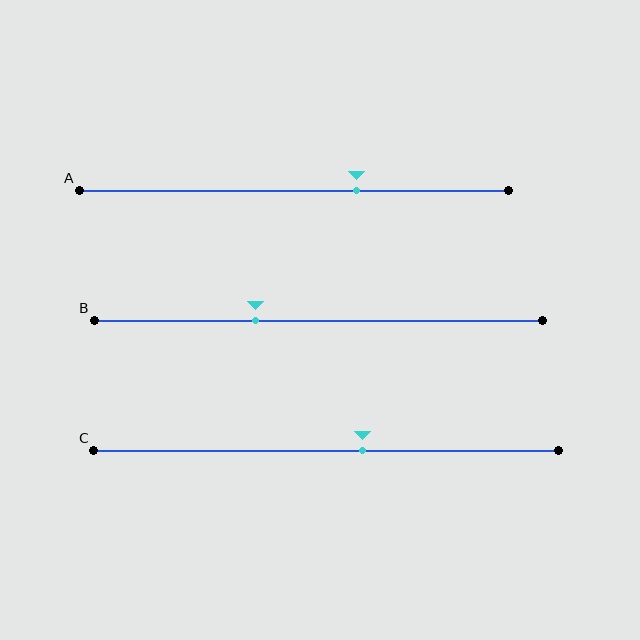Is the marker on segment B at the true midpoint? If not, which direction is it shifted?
No, the marker on segment B is shifted to the left by about 14% of the segment length.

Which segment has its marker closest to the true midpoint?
Segment C has its marker closest to the true midpoint.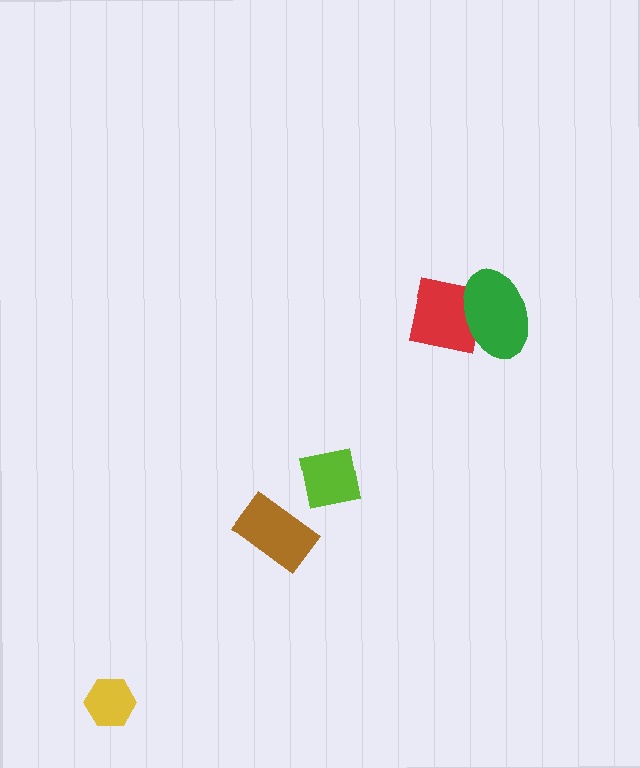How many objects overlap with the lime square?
0 objects overlap with the lime square.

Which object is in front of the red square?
The green ellipse is in front of the red square.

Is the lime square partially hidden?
No, no other shape covers it.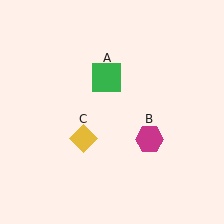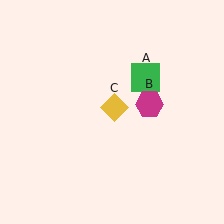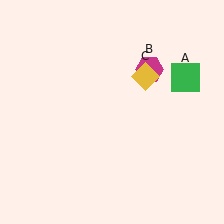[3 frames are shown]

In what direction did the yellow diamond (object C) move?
The yellow diamond (object C) moved up and to the right.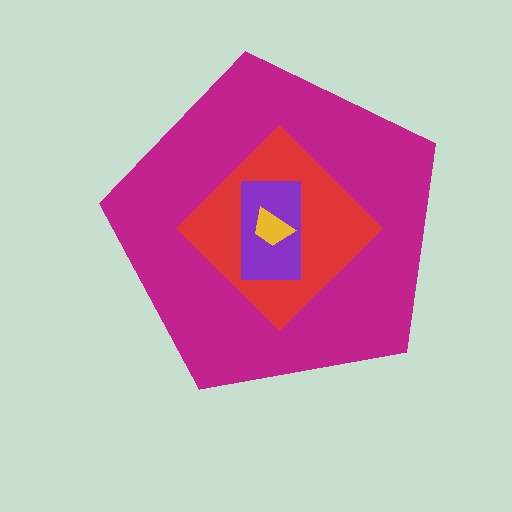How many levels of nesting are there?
4.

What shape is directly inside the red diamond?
The purple rectangle.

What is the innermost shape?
The yellow trapezoid.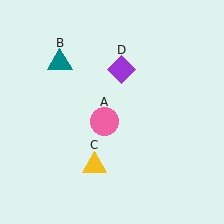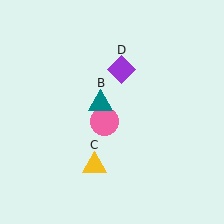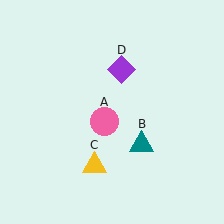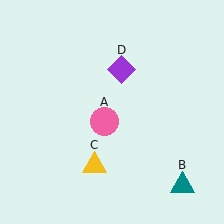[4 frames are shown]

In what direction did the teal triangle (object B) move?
The teal triangle (object B) moved down and to the right.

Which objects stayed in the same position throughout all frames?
Pink circle (object A) and yellow triangle (object C) and purple diamond (object D) remained stationary.